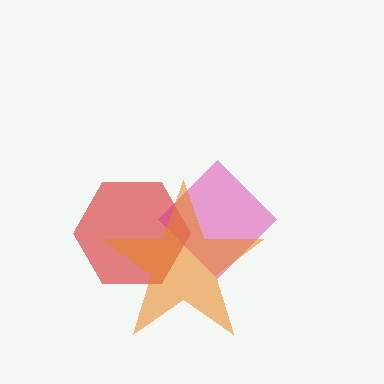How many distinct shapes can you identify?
There are 3 distinct shapes: a red hexagon, a magenta diamond, an orange star.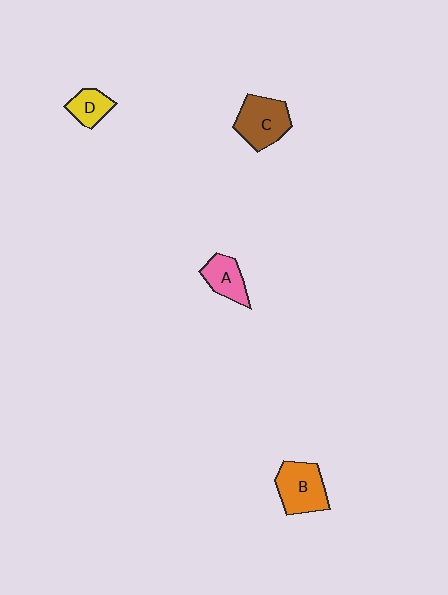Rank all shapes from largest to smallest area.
From largest to smallest: C (brown), B (orange), A (pink), D (yellow).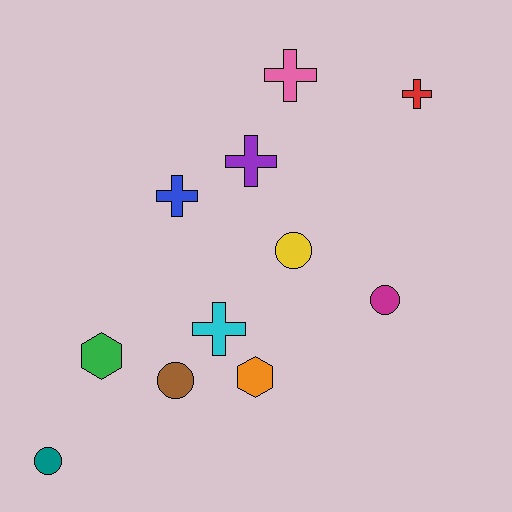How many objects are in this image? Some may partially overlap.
There are 11 objects.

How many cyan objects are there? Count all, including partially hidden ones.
There is 1 cyan object.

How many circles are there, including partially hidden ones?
There are 4 circles.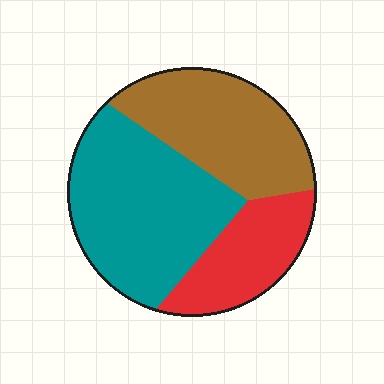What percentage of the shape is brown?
Brown covers roughly 35% of the shape.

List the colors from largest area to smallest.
From largest to smallest: teal, brown, red.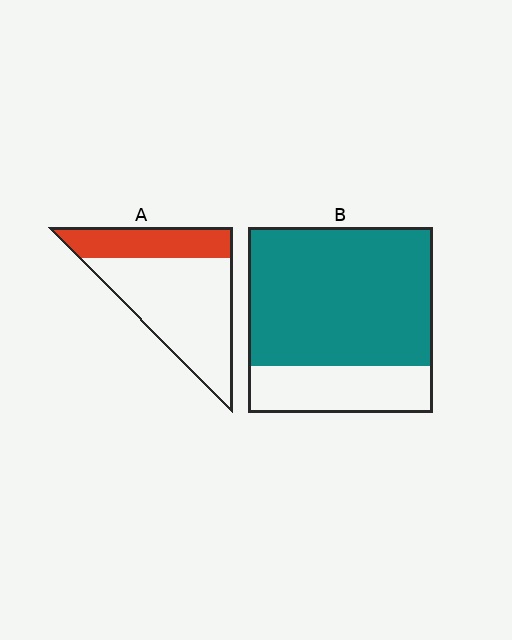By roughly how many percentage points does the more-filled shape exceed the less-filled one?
By roughly 45 percentage points (B over A).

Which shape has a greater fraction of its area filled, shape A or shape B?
Shape B.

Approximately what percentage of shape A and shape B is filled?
A is approximately 30% and B is approximately 75%.